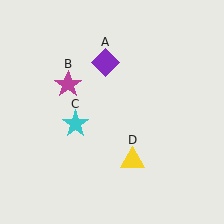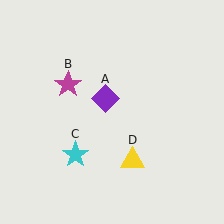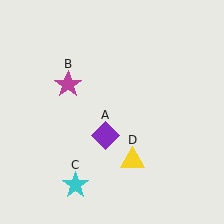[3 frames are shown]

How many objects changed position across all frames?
2 objects changed position: purple diamond (object A), cyan star (object C).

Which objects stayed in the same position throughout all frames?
Magenta star (object B) and yellow triangle (object D) remained stationary.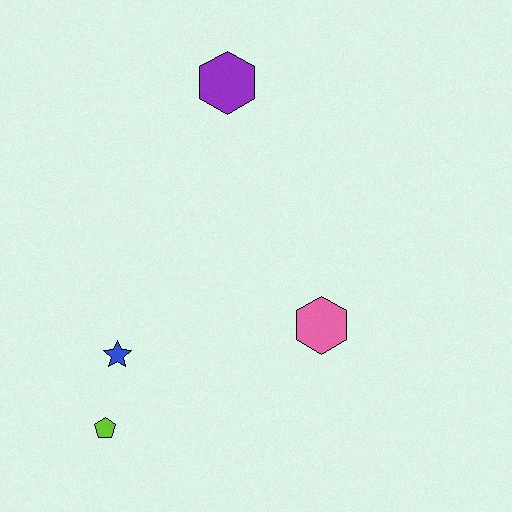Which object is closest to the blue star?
The lime pentagon is closest to the blue star.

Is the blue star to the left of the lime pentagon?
No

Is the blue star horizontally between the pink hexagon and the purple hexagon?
No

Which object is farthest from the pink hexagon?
The purple hexagon is farthest from the pink hexagon.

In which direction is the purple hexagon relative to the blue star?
The purple hexagon is above the blue star.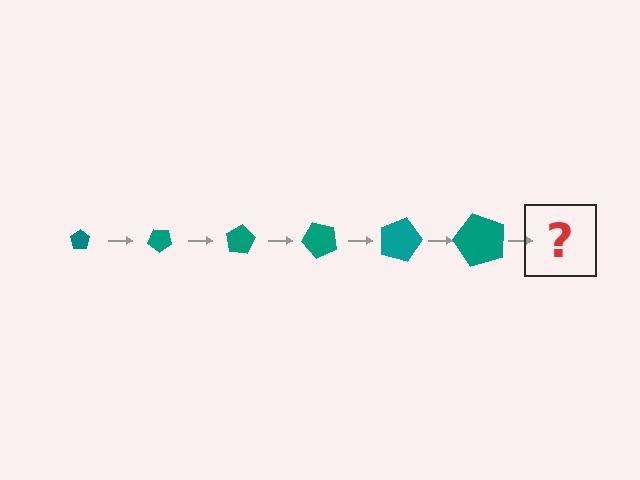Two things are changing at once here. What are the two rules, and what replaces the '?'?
The two rules are that the pentagon grows larger each step and it rotates 40 degrees each step. The '?' should be a pentagon, larger than the previous one and rotated 240 degrees from the start.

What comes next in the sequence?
The next element should be a pentagon, larger than the previous one and rotated 240 degrees from the start.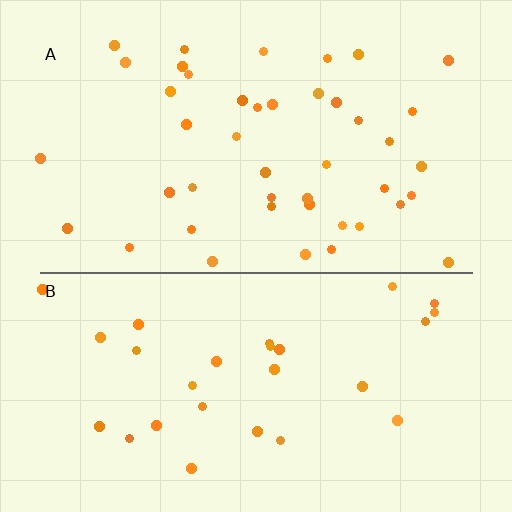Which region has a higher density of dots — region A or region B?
A (the top).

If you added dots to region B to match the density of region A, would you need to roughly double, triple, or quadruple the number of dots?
Approximately double.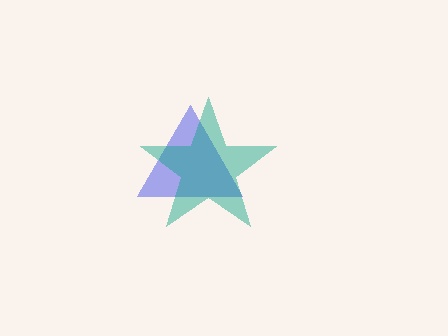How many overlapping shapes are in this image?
There are 2 overlapping shapes in the image.